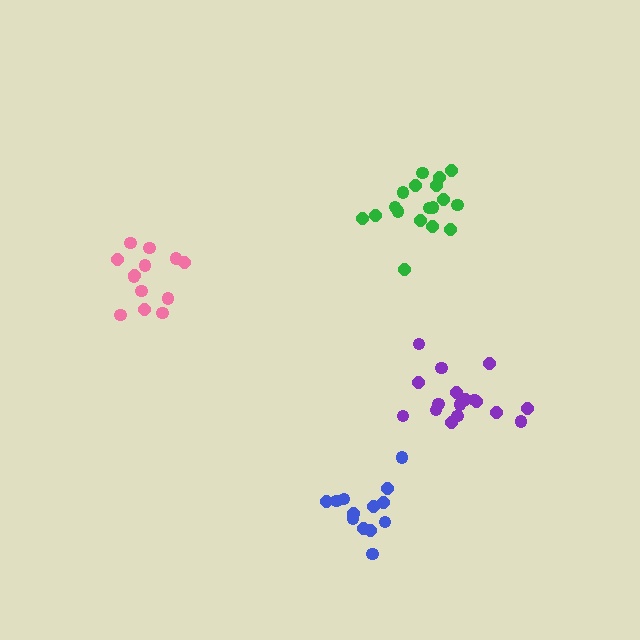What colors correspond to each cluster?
The clusters are colored: purple, pink, green, blue.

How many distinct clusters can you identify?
There are 4 distinct clusters.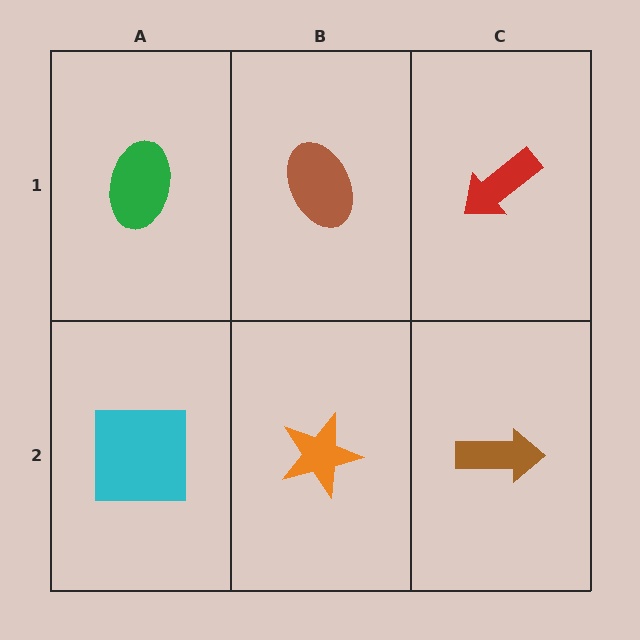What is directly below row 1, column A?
A cyan square.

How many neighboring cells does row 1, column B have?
3.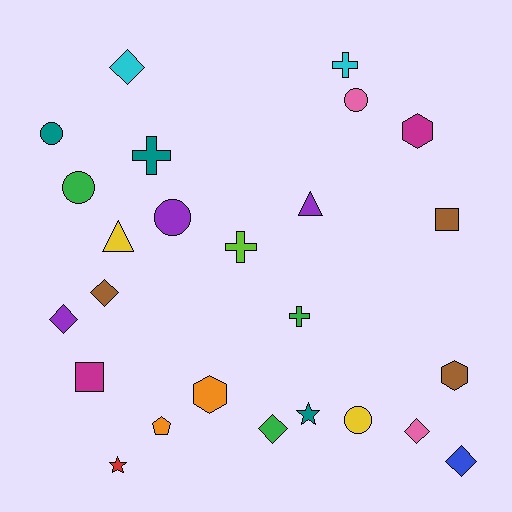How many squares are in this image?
There are 2 squares.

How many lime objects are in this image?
There is 1 lime object.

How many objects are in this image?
There are 25 objects.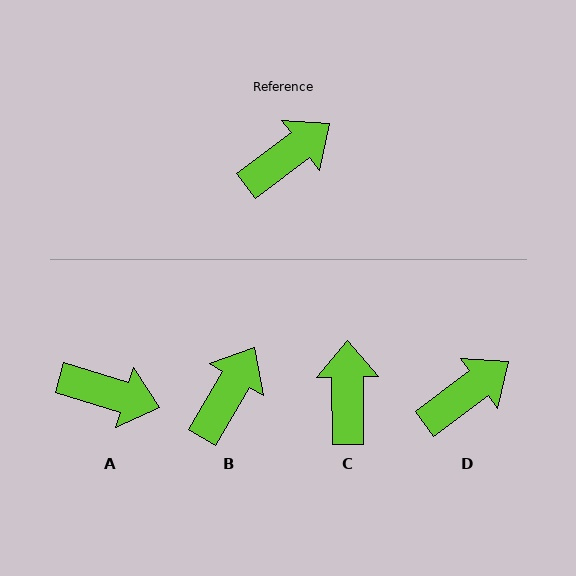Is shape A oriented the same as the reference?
No, it is off by about 53 degrees.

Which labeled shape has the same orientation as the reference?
D.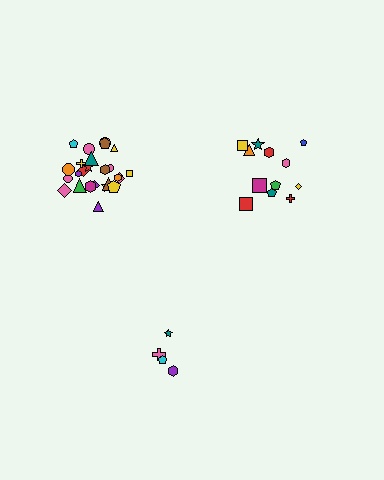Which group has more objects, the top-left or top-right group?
The top-left group.